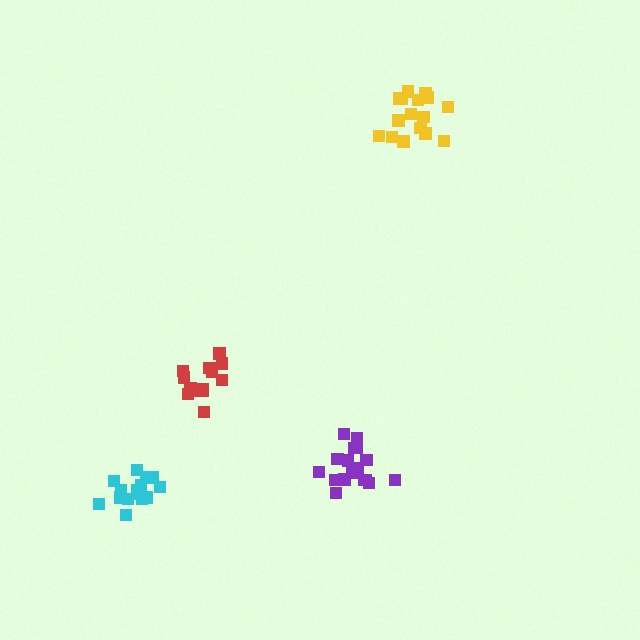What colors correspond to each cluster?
The clusters are colored: red, yellow, cyan, purple.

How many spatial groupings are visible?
There are 4 spatial groupings.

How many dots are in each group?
Group 1: 14 dots, Group 2: 16 dots, Group 3: 16 dots, Group 4: 17 dots (63 total).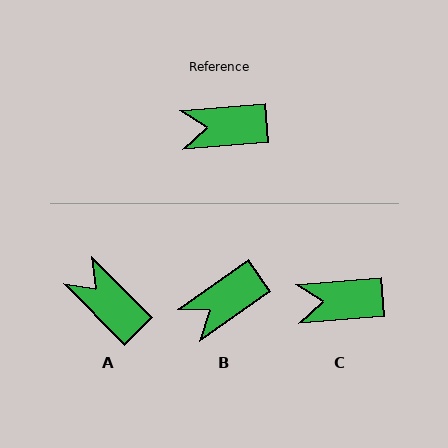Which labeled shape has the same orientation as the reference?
C.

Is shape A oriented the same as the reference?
No, it is off by about 50 degrees.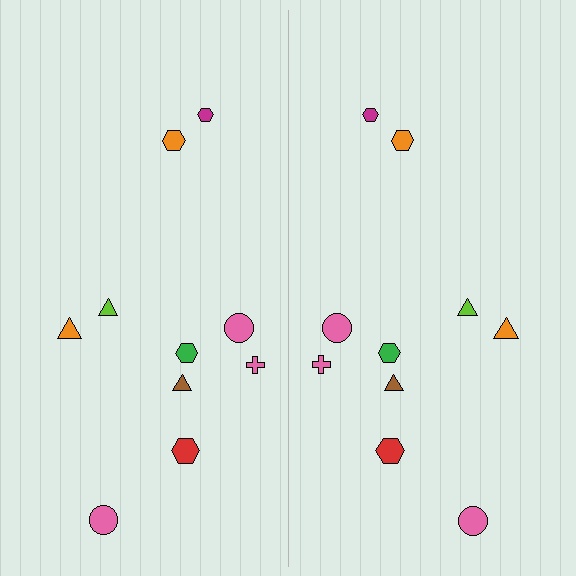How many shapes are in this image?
There are 20 shapes in this image.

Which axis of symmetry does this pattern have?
The pattern has a vertical axis of symmetry running through the center of the image.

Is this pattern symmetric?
Yes, this pattern has bilateral (reflection) symmetry.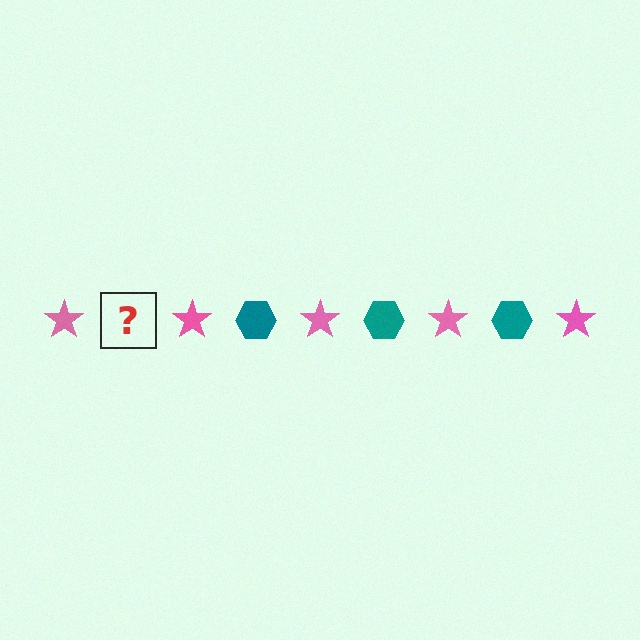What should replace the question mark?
The question mark should be replaced with a teal hexagon.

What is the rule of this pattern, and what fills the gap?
The rule is that the pattern alternates between pink star and teal hexagon. The gap should be filled with a teal hexagon.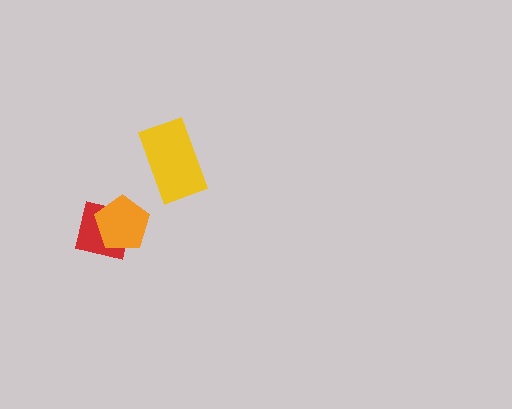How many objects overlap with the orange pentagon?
1 object overlaps with the orange pentagon.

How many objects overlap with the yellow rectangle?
0 objects overlap with the yellow rectangle.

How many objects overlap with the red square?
1 object overlaps with the red square.